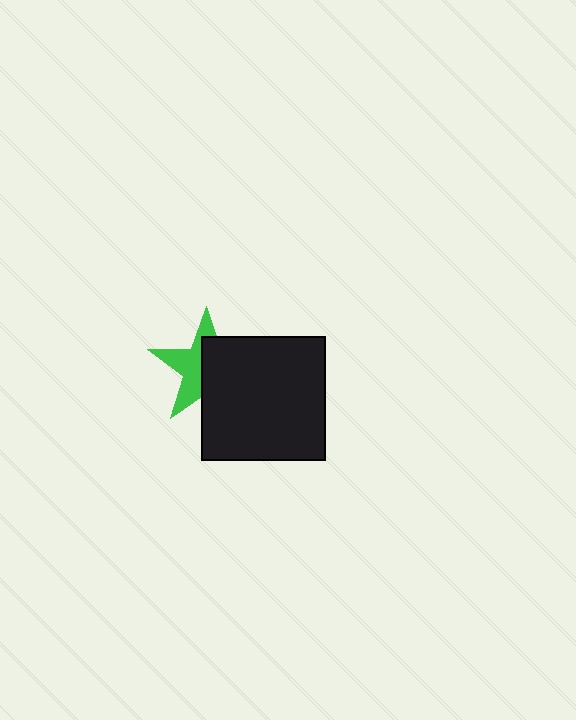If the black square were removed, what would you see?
You would see the complete green star.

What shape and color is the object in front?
The object in front is a black square.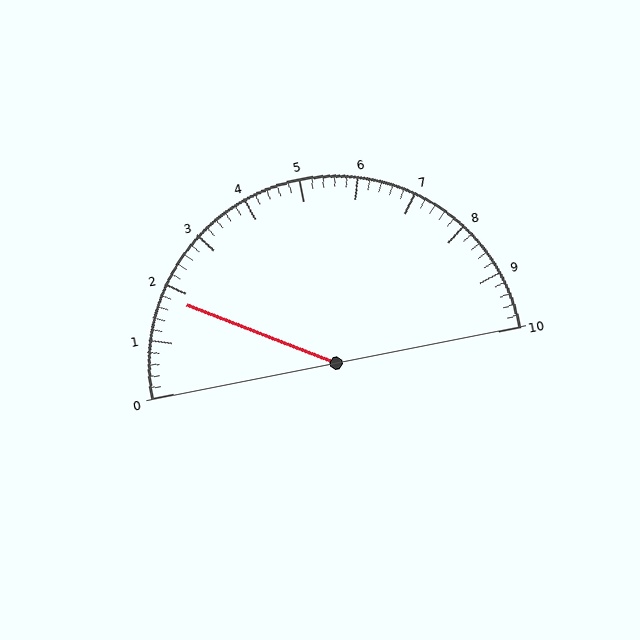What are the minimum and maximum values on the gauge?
The gauge ranges from 0 to 10.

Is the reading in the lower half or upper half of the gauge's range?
The reading is in the lower half of the range (0 to 10).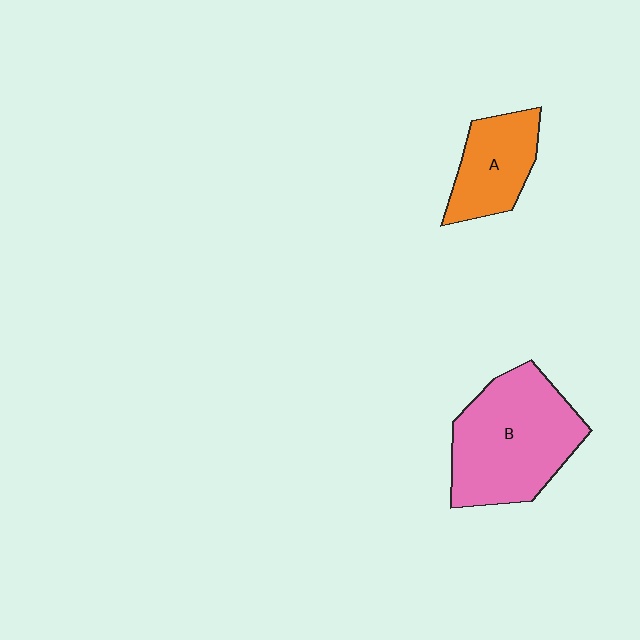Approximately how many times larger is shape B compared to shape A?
Approximately 1.9 times.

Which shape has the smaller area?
Shape A (orange).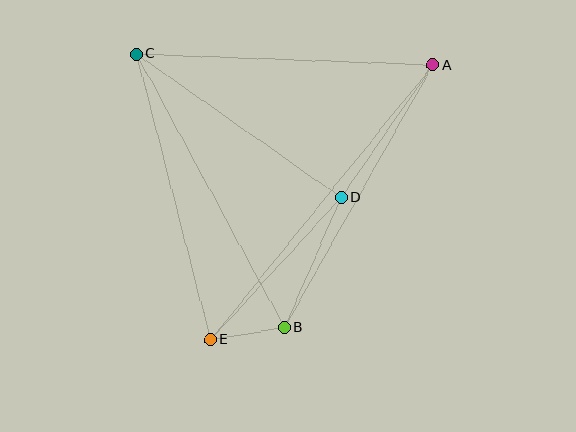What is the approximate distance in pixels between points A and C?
The distance between A and C is approximately 297 pixels.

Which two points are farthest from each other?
Points A and E are farthest from each other.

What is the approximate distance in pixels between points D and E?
The distance between D and E is approximately 193 pixels.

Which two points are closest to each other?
Points B and E are closest to each other.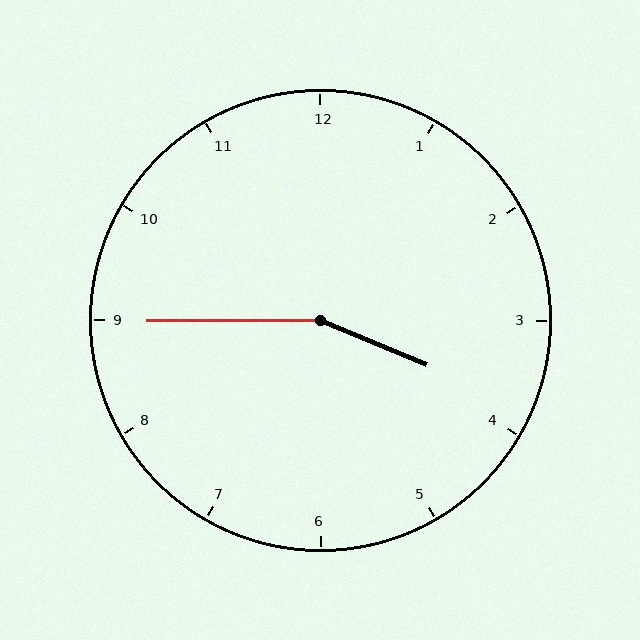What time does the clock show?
3:45.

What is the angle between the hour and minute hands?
Approximately 158 degrees.